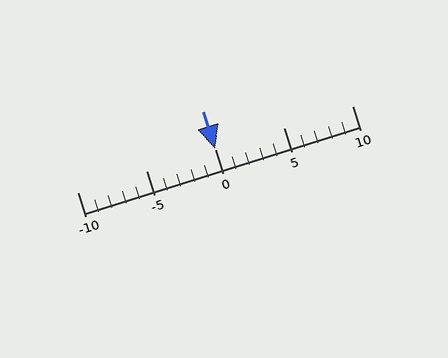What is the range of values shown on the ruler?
The ruler shows values from -10 to 10.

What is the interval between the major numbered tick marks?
The major tick marks are spaced 5 units apart.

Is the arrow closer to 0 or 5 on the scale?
The arrow is closer to 0.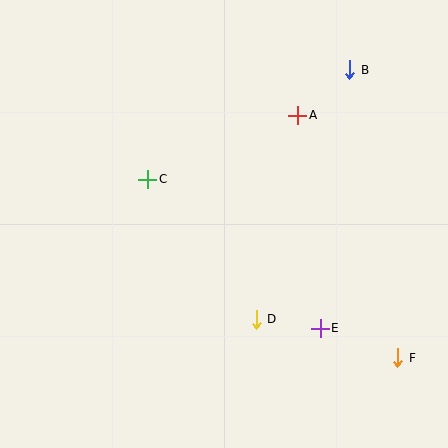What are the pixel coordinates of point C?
Point C is at (148, 179).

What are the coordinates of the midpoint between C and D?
The midpoint between C and D is at (202, 249).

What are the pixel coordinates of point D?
Point D is at (256, 319).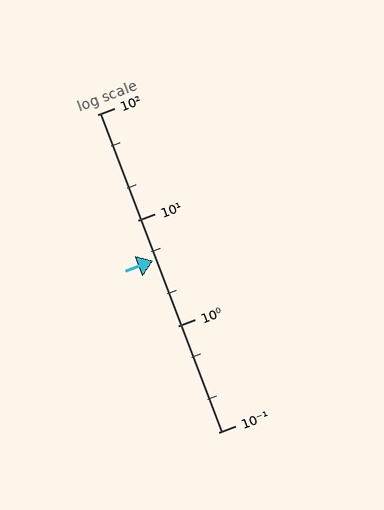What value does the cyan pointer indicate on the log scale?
The pointer indicates approximately 4.2.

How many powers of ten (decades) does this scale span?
The scale spans 3 decades, from 0.1 to 100.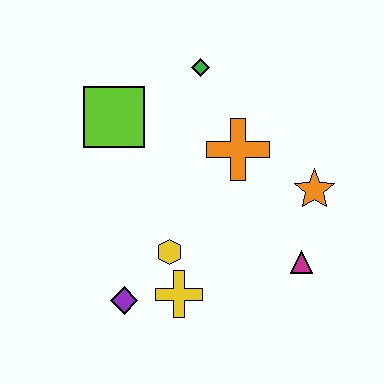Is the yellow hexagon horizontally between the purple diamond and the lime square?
No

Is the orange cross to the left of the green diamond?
No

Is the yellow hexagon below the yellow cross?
No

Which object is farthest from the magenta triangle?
The lime square is farthest from the magenta triangle.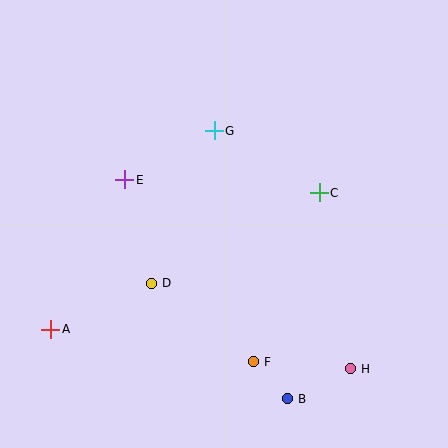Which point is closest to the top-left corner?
Point E is closest to the top-left corner.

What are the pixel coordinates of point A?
Point A is at (51, 329).